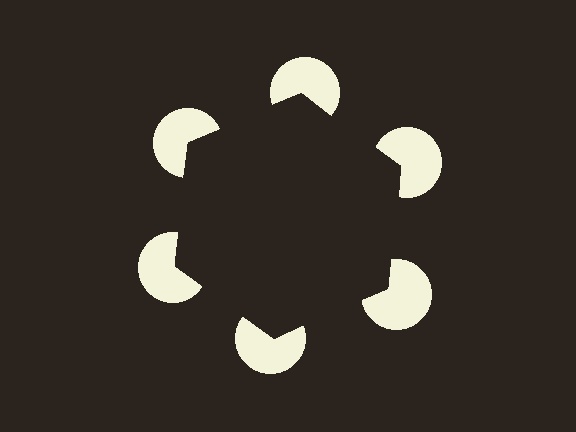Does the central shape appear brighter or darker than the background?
It typically appears slightly darker than the background, even though no actual brightness change is drawn.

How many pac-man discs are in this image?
There are 6 — one at each vertex of the illusory hexagon.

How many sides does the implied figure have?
6 sides.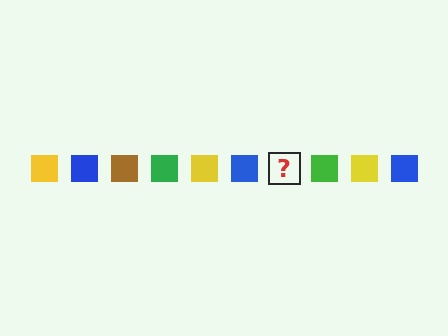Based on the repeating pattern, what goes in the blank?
The blank should be a brown square.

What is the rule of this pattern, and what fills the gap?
The rule is that the pattern cycles through yellow, blue, brown, green squares. The gap should be filled with a brown square.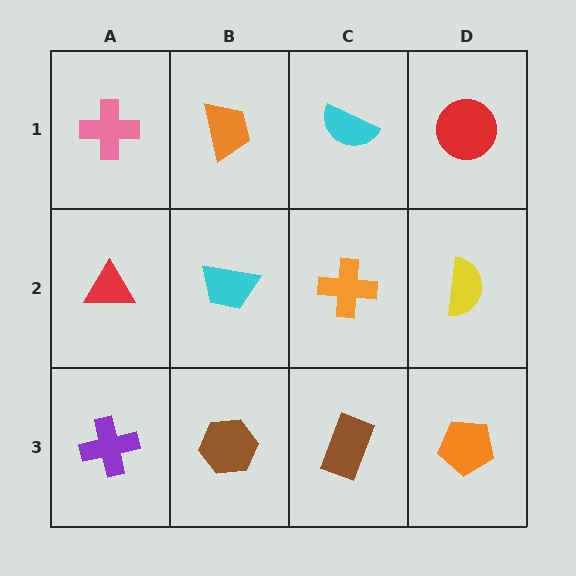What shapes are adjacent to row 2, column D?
A red circle (row 1, column D), an orange pentagon (row 3, column D), an orange cross (row 2, column C).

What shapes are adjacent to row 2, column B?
An orange trapezoid (row 1, column B), a brown hexagon (row 3, column B), a red triangle (row 2, column A), an orange cross (row 2, column C).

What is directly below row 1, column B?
A cyan trapezoid.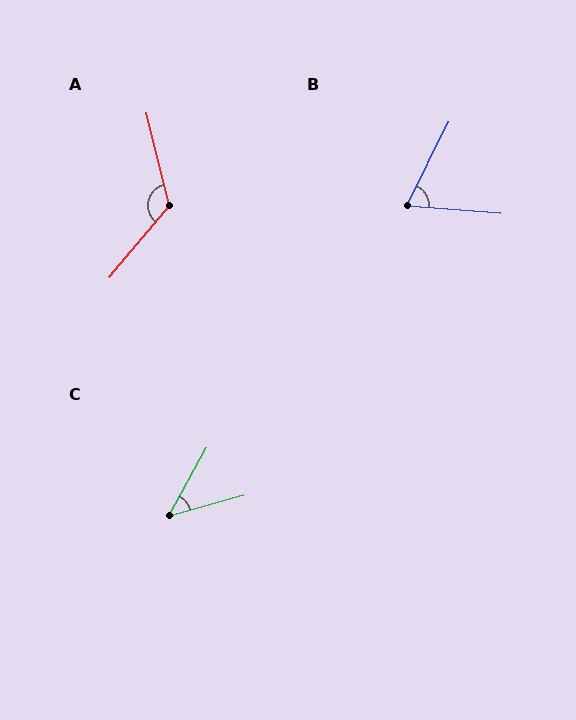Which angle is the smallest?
C, at approximately 46 degrees.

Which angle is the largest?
A, at approximately 127 degrees.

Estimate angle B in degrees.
Approximately 68 degrees.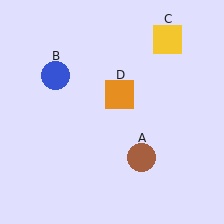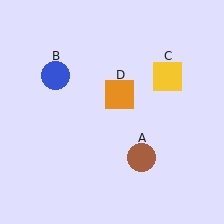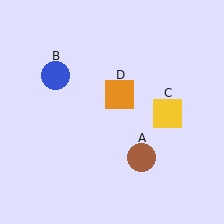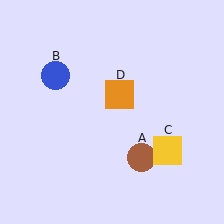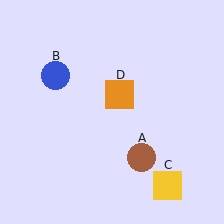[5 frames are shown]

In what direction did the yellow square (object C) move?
The yellow square (object C) moved down.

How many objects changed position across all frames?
1 object changed position: yellow square (object C).